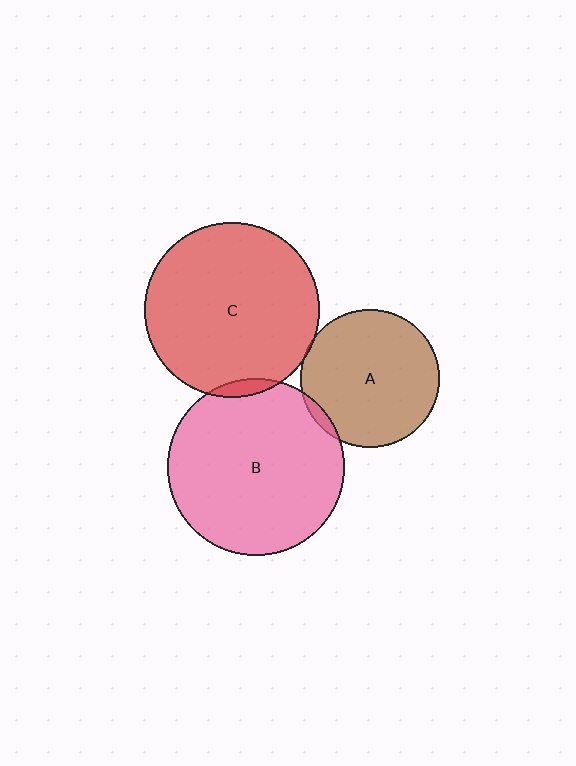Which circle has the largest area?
Circle B (pink).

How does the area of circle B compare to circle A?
Approximately 1.6 times.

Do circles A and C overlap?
Yes.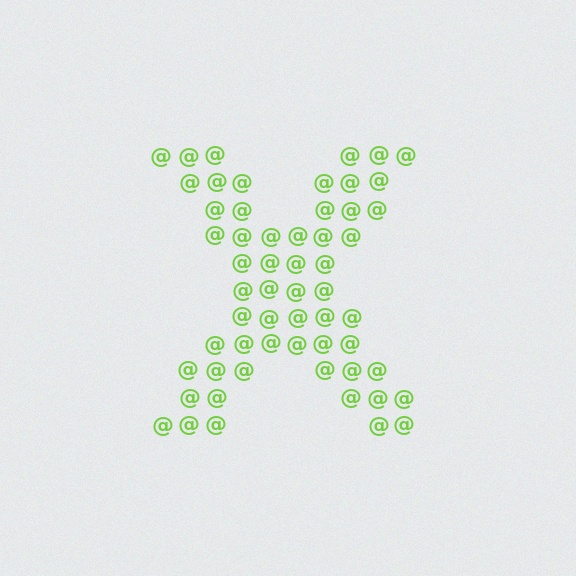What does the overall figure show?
The overall figure shows the letter X.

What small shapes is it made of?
It is made of small at signs.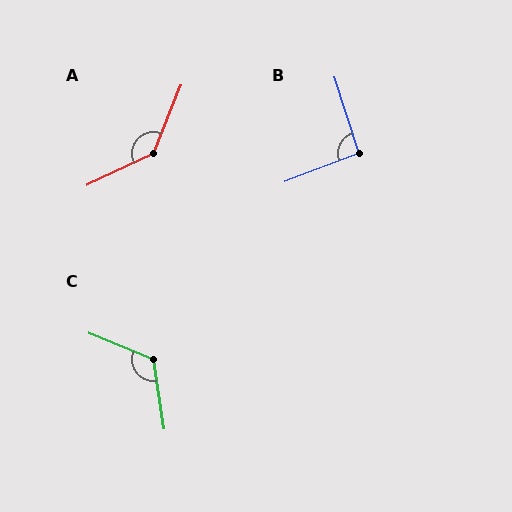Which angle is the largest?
A, at approximately 137 degrees.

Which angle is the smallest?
B, at approximately 94 degrees.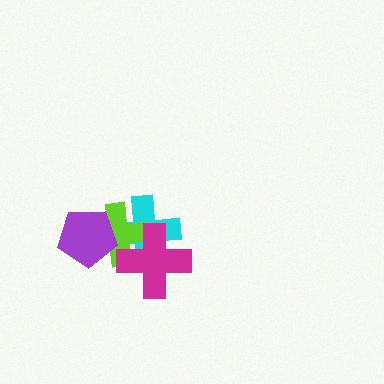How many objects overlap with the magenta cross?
2 objects overlap with the magenta cross.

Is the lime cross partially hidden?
Yes, it is partially covered by another shape.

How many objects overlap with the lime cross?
3 objects overlap with the lime cross.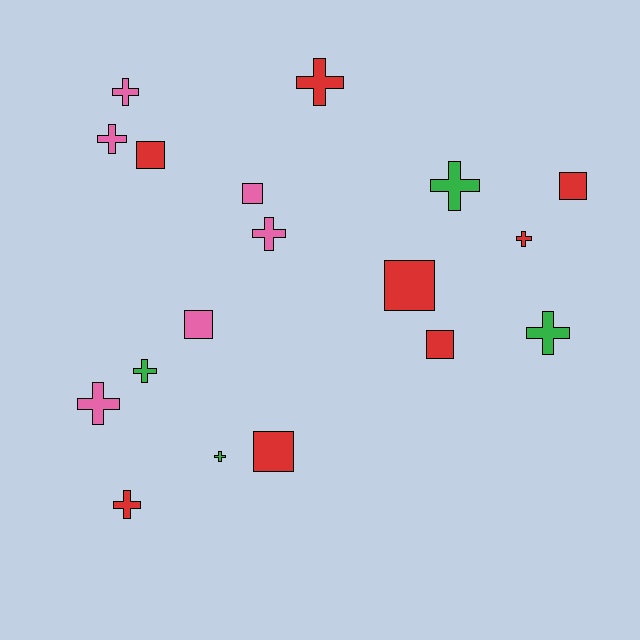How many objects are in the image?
There are 18 objects.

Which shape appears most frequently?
Cross, with 11 objects.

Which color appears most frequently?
Red, with 8 objects.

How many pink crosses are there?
There are 4 pink crosses.